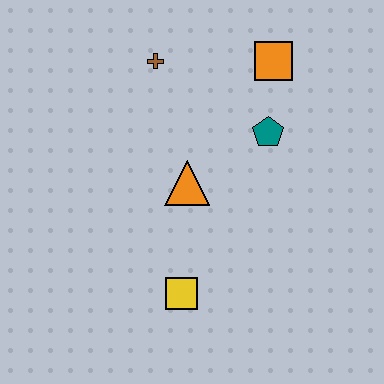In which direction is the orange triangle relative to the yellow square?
The orange triangle is above the yellow square.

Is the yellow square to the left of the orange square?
Yes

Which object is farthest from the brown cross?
The yellow square is farthest from the brown cross.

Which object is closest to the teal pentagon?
The orange square is closest to the teal pentagon.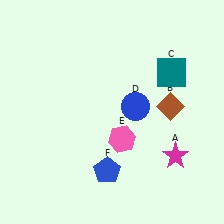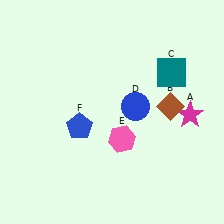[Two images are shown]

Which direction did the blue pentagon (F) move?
The blue pentagon (F) moved up.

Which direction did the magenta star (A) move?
The magenta star (A) moved up.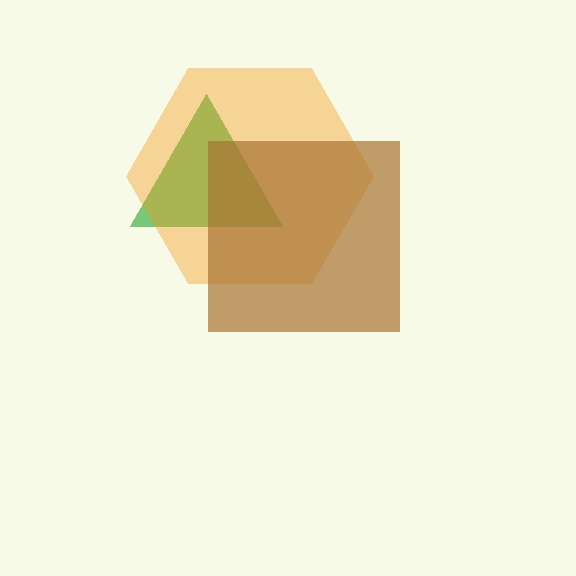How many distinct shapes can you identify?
There are 3 distinct shapes: a green triangle, an orange hexagon, a brown square.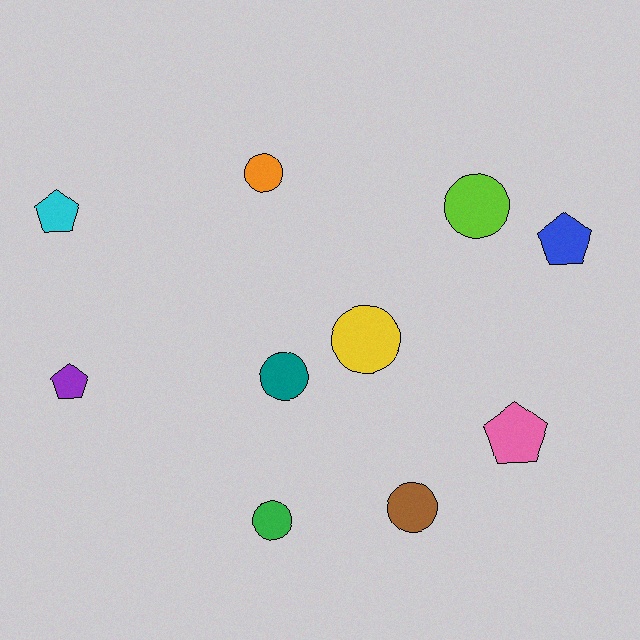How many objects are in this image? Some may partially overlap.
There are 10 objects.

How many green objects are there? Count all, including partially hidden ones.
There is 1 green object.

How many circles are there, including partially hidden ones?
There are 6 circles.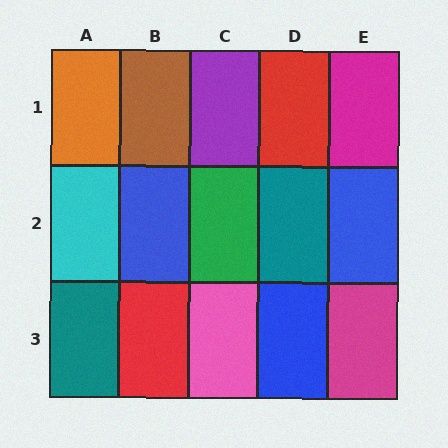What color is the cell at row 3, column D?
Blue.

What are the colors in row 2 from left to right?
Cyan, blue, green, teal, blue.